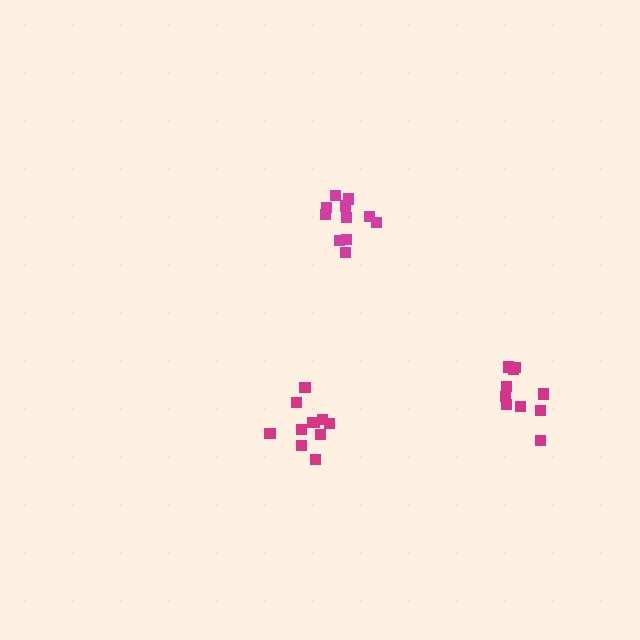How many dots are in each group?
Group 1: 11 dots, Group 2: 11 dots, Group 3: 10 dots (32 total).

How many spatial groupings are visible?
There are 3 spatial groupings.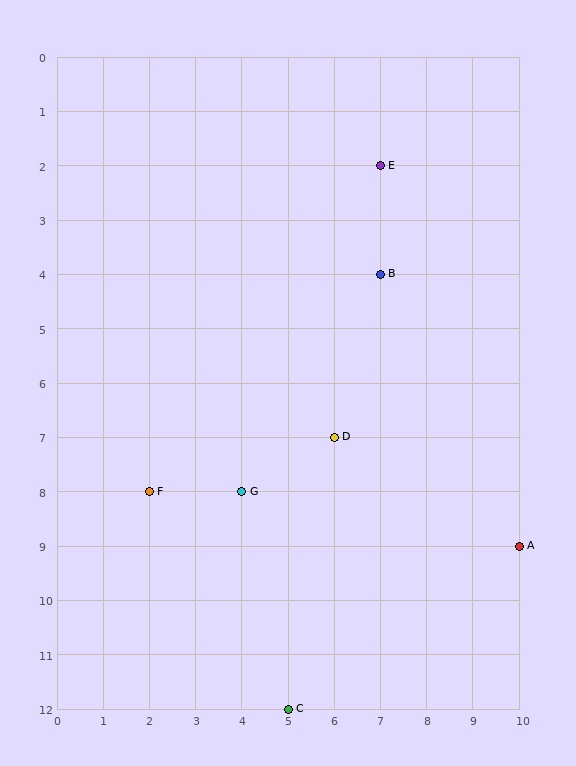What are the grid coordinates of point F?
Point F is at grid coordinates (2, 8).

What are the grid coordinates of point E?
Point E is at grid coordinates (7, 2).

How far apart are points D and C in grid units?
Points D and C are 1 column and 5 rows apart (about 5.1 grid units diagonally).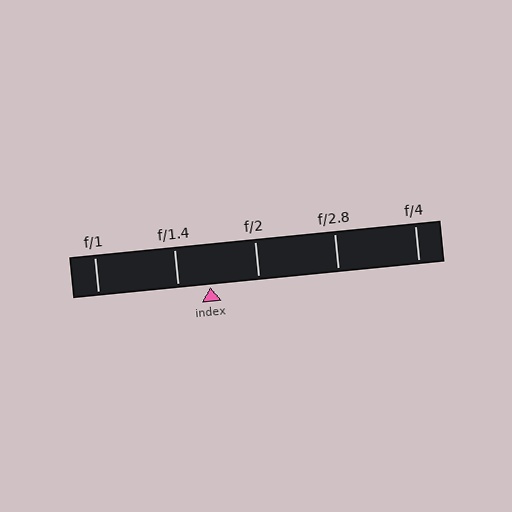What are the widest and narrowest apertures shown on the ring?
The widest aperture shown is f/1 and the narrowest is f/4.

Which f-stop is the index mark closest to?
The index mark is closest to f/1.4.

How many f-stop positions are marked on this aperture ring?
There are 5 f-stop positions marked.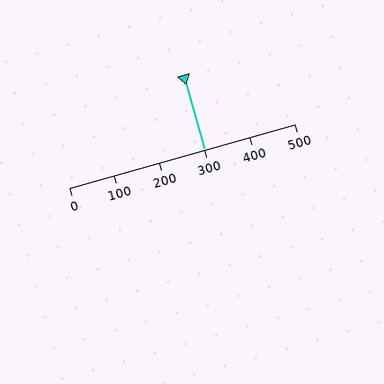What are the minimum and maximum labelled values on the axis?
The axis runs from 0 to 500.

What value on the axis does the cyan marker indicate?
The marker indicates approximately 300.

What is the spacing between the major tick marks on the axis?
The major ticks are spaced 100 apart.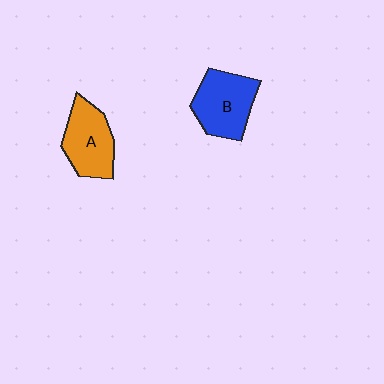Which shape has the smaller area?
Shape A (orange).